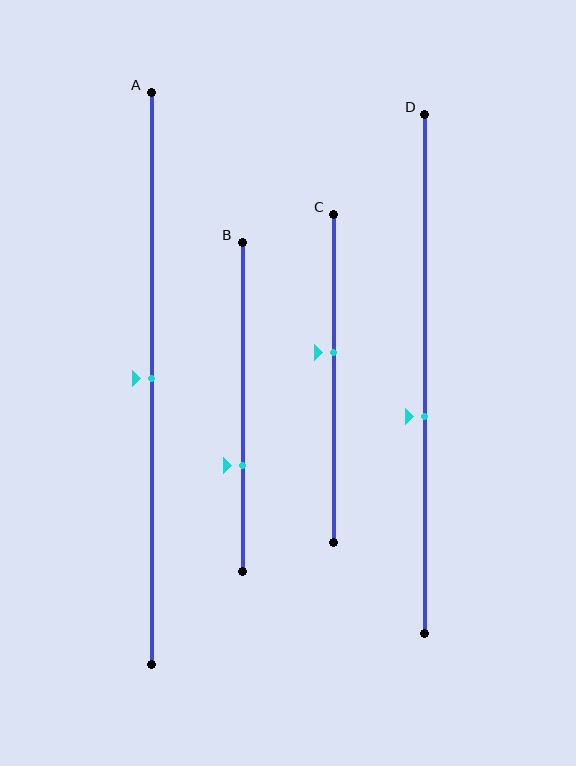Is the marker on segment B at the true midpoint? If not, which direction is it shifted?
No, the marker on segment B is shifted downward by about 18% of the segment length.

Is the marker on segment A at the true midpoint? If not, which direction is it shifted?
Yes, the marker on segment A is at the true midpoint.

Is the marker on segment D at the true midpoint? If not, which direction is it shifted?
No, the marker on segment D is shifted downward by about 8% of the segment length.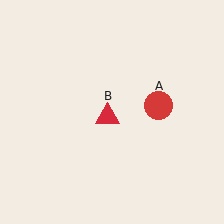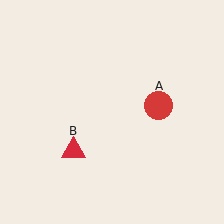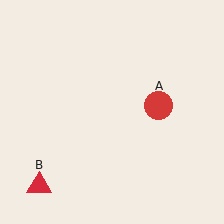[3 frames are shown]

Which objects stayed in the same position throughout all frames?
Red circle (object A) remained stationary.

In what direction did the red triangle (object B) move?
The red triangle (object B) moved down and to the left.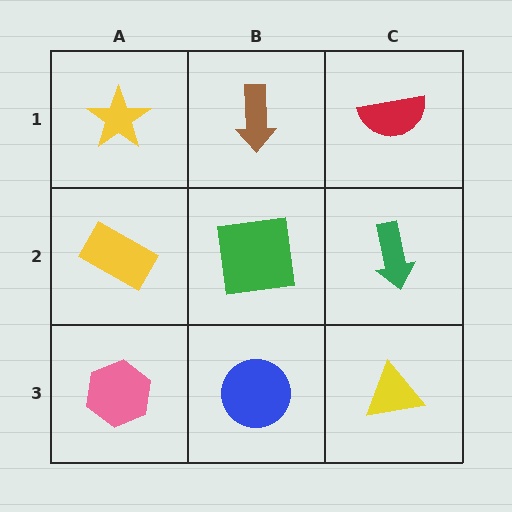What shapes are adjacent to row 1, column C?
A green arrow (row 2, column C), a brown arrow (row 1, column B).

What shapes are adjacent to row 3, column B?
A green square (row 2, column B), a pink hexagon (row 3, column A), a yellow triangle (row 3, column C).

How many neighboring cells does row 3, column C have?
2.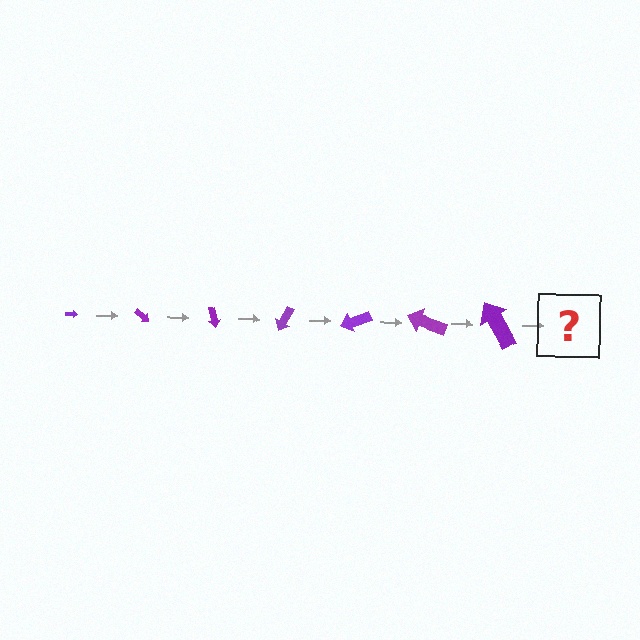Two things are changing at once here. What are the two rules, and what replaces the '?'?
The two rules are that the arrow grows larger each step and it rotates 40 degrees each step. The '?' should be an arrow, larger than the previous one and rotated 280 degrees from the start.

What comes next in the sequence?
The next element should be an arrow, larger than the previous one and rotated 280 degrees from the start.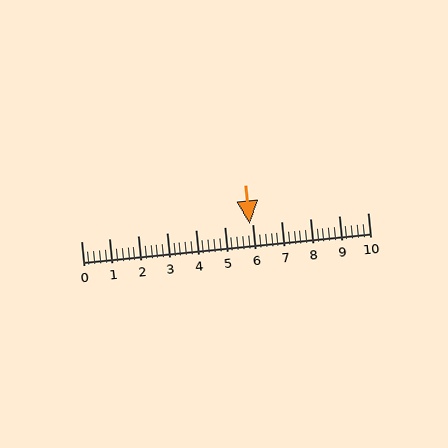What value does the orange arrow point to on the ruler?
The orange arrow points to approximately 5.9.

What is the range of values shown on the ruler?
The ruler shows values from 0 to 10.